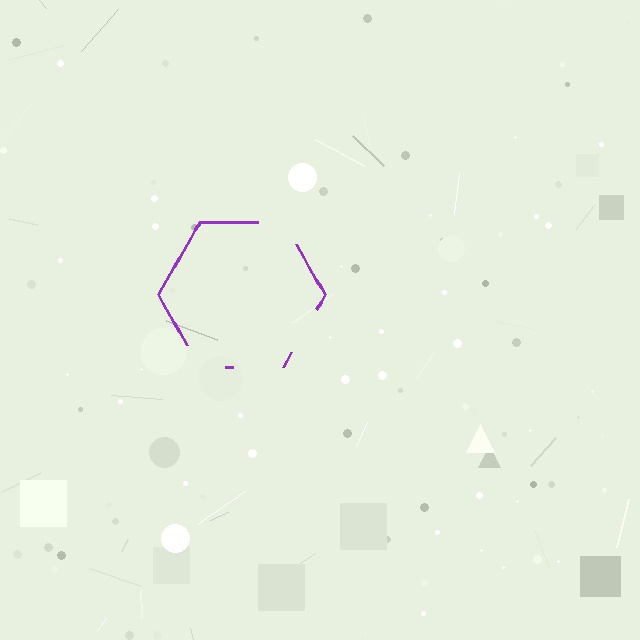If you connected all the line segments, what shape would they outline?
They would outline a hexagon.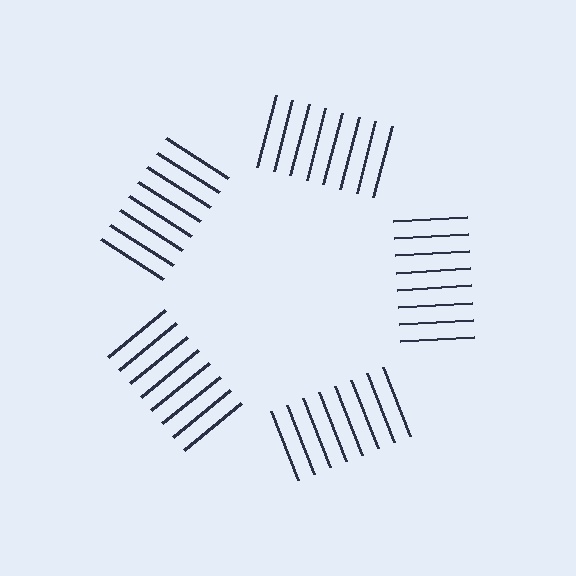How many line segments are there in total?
40 — 8 along each of the 5 edges.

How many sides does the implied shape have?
5 sides — the line-ends trace a pentagon.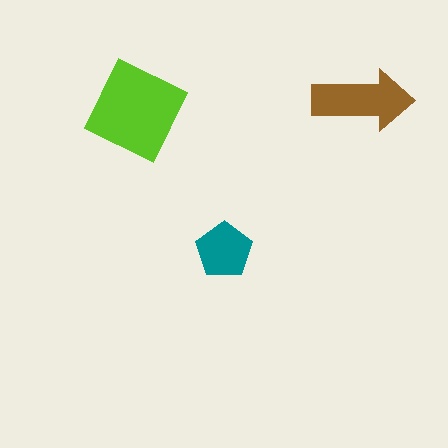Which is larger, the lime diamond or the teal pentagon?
The lime diamond.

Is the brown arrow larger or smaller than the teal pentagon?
Larger.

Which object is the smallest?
The teal pentagon.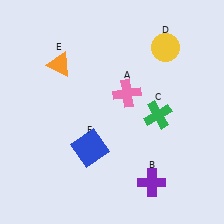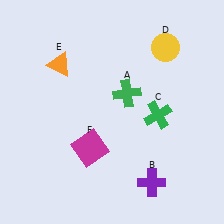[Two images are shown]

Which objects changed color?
A changed from pink to green. F changed from blue to magenta.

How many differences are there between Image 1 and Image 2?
There are 2 differences between the two images.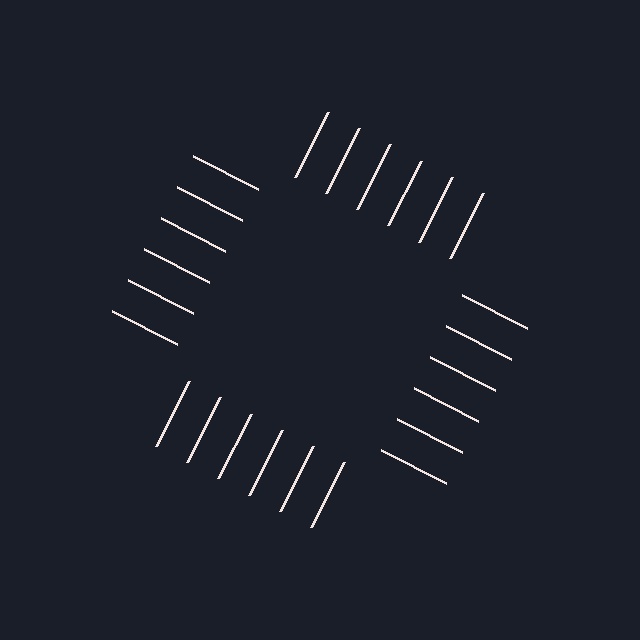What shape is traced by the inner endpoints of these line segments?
An illusory square — the line segments terminate on its edges but no continuous stroke is drawn.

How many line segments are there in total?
24 — 6 along each of the 4 edges.